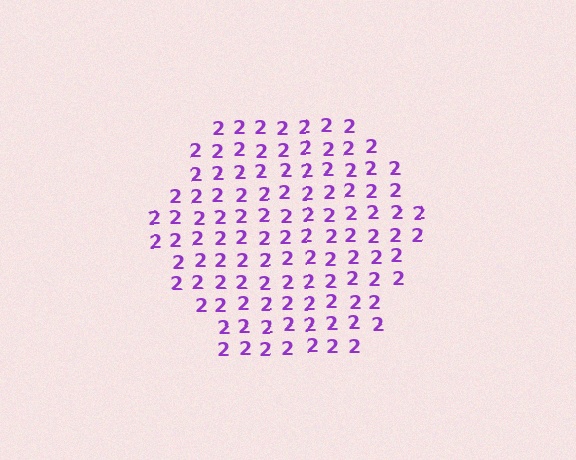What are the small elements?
The small elements are digit 2's.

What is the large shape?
The large shape is a hexagon.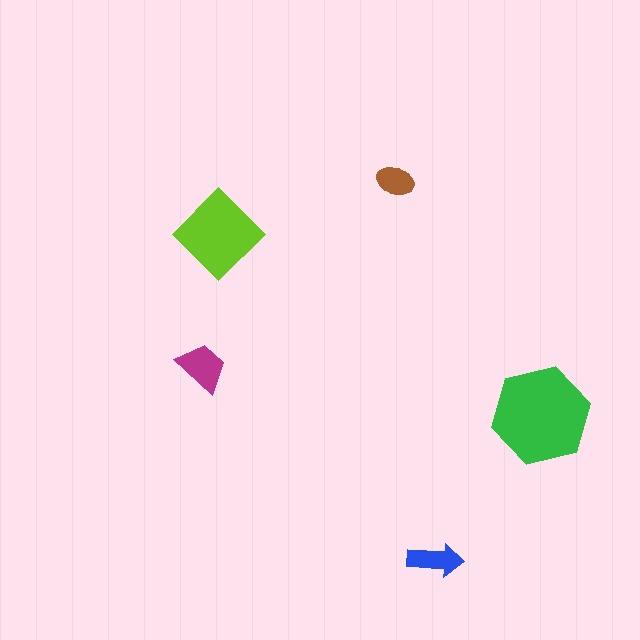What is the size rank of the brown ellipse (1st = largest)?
5th.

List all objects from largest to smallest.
The green hexagon, the lime diamond, the magenta trapezoid, the blue arrow, the brown ellipse.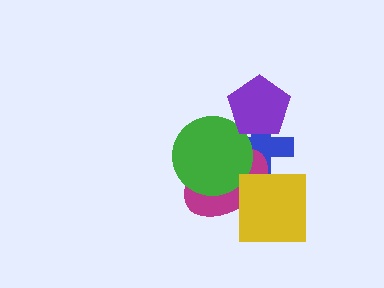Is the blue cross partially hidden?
Yes, it is partially covered by another shape.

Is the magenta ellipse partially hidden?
Yes, it is partially covered by another shape.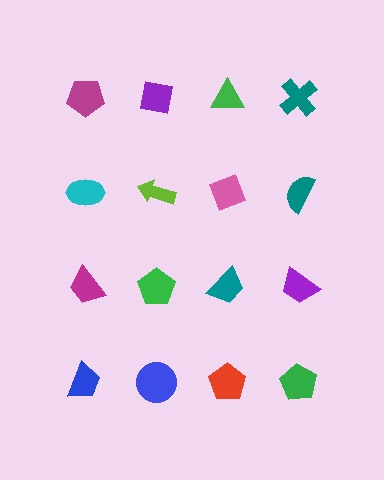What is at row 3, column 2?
A green pentagon.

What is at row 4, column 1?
A blue trapezoid.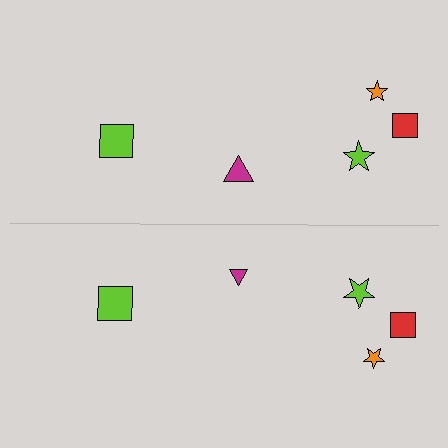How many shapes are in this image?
There are 10 shapes in this image.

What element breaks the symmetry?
The magenta triangle on the bottom side has a different size than its mirror counterpart.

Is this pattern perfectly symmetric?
No, the pattern is not perfectly symmetric. The magenta triangle on the bottom side has a different size than its mirror counterpart.